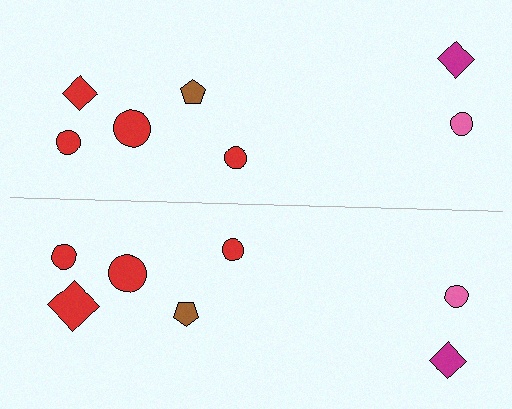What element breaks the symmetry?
The red diamond on the bottom side has a different size than its mirror counterpart.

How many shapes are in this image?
There are 14 shapes in this image.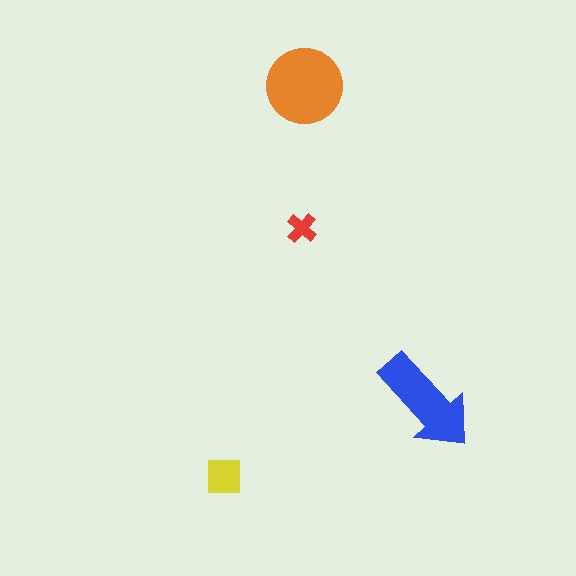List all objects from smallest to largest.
The red cross, the yellow square, the blue arrow, the orange circle.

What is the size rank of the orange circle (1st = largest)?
1st.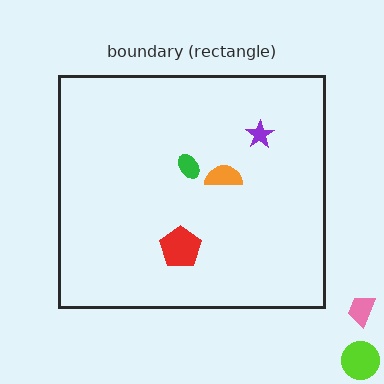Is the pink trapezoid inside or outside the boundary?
Outside.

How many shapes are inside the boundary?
4 inside, 2 outside.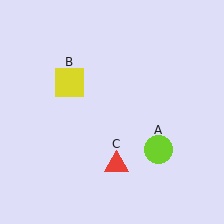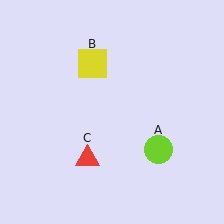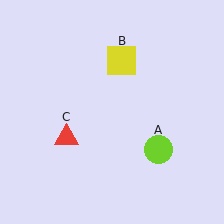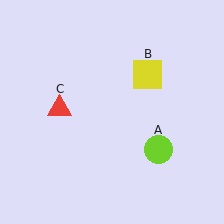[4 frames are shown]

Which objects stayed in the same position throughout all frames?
Lime circle (object A) remained stationary.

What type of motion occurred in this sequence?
The yellow square (object B), red triangle (object C) rotated clockwise around the center of the scene.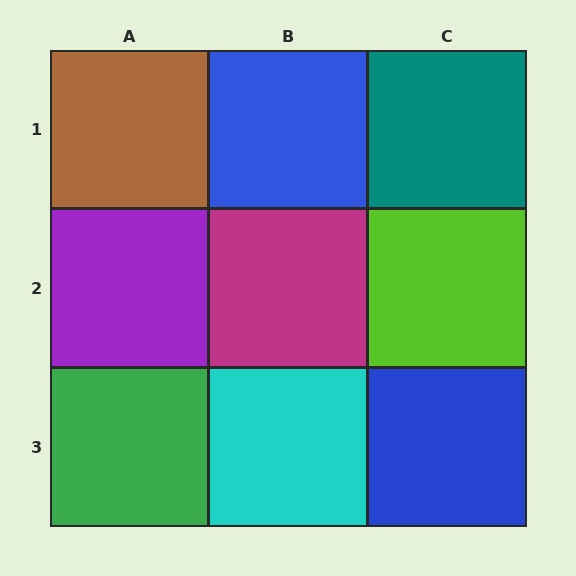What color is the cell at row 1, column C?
Teal.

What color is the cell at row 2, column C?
Lime.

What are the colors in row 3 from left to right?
Green, cyan, blue.